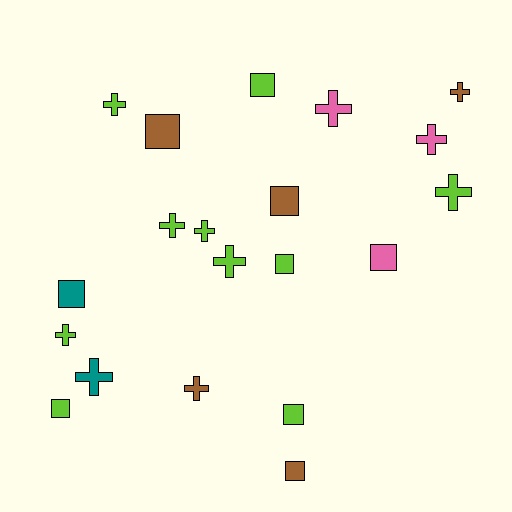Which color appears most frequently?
Lime, with 10 objects.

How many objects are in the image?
There are 20 objects.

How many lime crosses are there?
There are 6 lime crosses.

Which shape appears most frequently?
Cross, with 11 objects.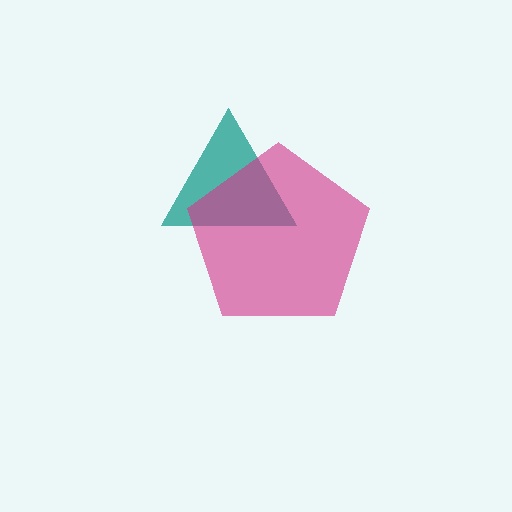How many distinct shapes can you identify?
There are 2 distinct shapes: a teal triangle, a magenta pentagon.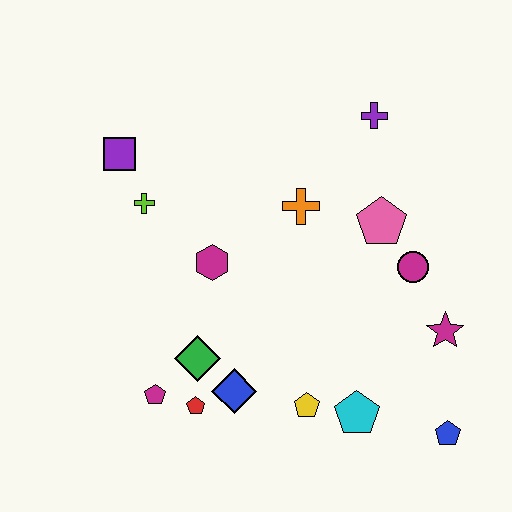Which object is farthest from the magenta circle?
The purple square is farthest from the magenta circle.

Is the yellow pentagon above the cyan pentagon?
Yes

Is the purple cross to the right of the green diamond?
Yes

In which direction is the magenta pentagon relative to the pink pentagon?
The magenta pentagon is to the left of the pink pentagon.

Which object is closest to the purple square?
The lime cross is closest to the purple square.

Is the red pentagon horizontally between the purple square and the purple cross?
Yes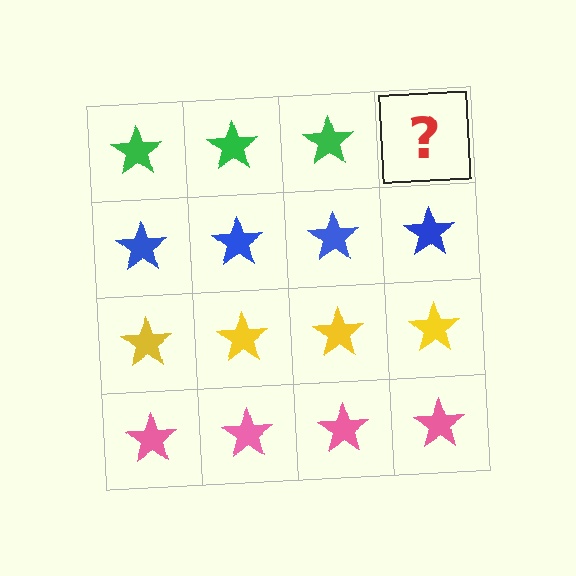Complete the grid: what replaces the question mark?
The question mark should be replaced with a green star.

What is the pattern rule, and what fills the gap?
The rule is that each row has a consistent color. The gap should be filled with a green star.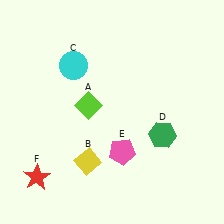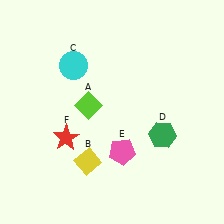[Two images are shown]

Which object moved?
The red star (F) moved up.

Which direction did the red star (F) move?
The red star (F) moved up.